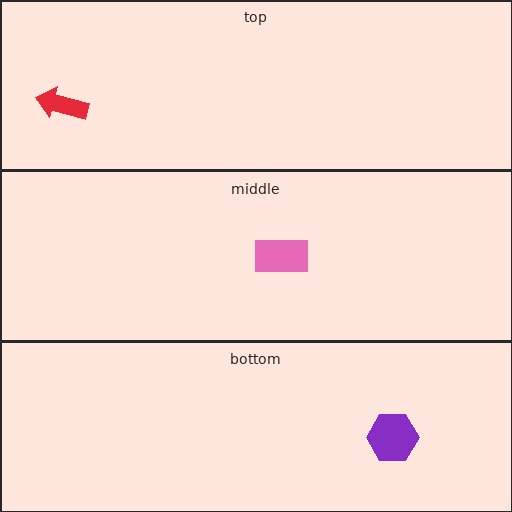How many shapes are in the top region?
1.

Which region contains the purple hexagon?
The bottom region.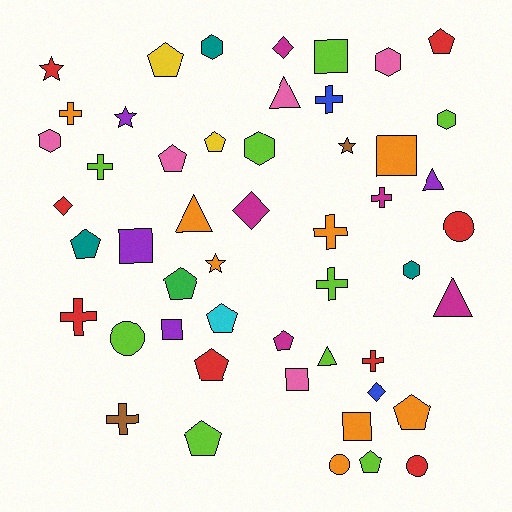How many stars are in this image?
There are 4 stars.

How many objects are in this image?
There are 50 objects.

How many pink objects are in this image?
There are 5 pink objects.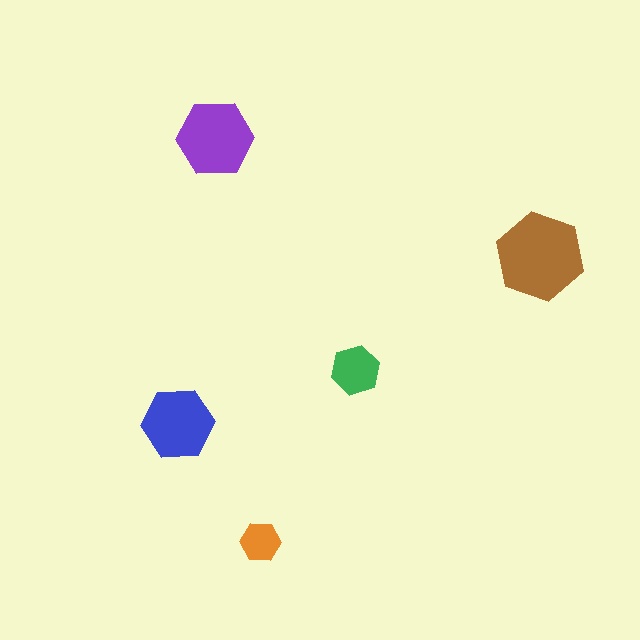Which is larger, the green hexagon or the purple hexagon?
The purple one.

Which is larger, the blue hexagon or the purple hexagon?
The purple one.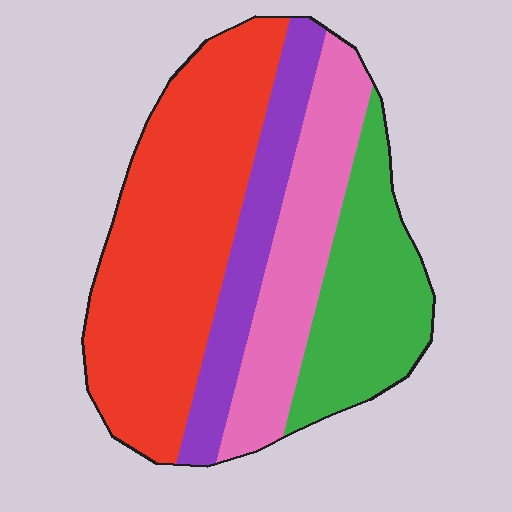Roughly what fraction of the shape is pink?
Pink covers about 20% of the shape.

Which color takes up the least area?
Purple, at roughly 15%.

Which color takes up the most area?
Red, at roughly 40%.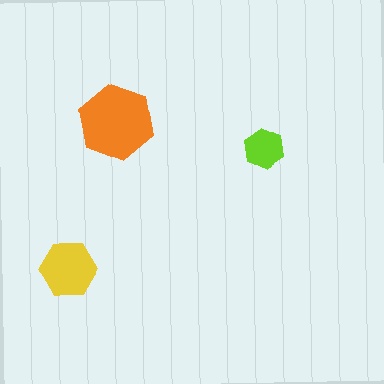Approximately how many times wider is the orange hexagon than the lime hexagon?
About 2 times wider.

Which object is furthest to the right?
The lime hexagon is rightmost.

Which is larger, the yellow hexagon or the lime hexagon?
The yellow one.